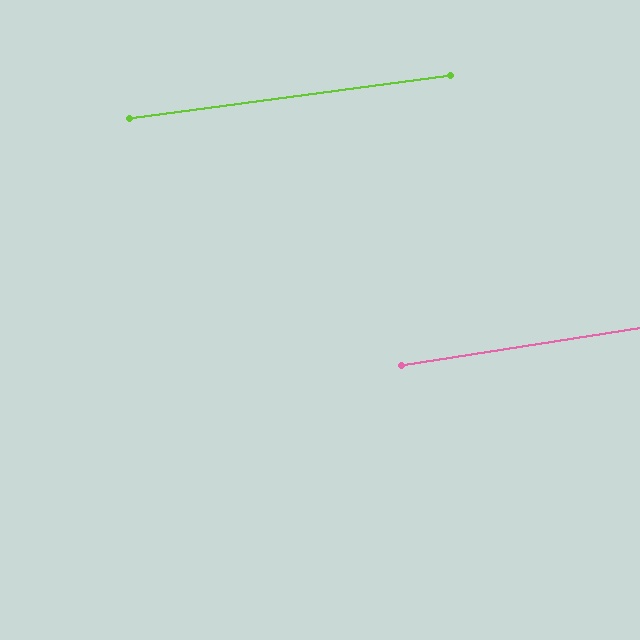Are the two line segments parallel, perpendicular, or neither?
Parallel — their directions differ by only 1.3°.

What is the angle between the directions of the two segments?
Approximately 1 degree.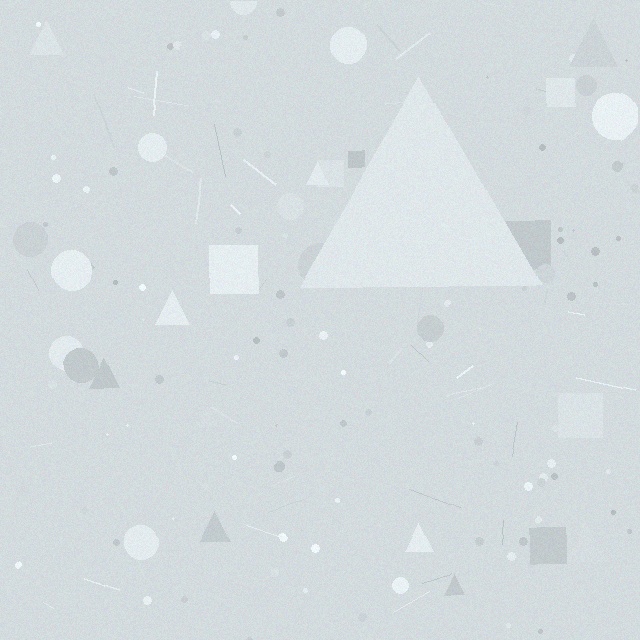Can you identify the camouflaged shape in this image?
The camouflaged shape is a triangle.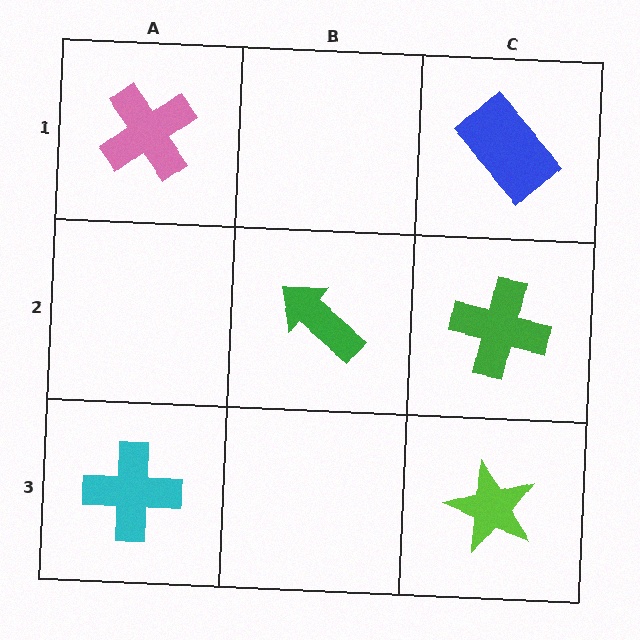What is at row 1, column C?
A blue rectangle.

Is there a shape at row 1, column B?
No, that cell is empty.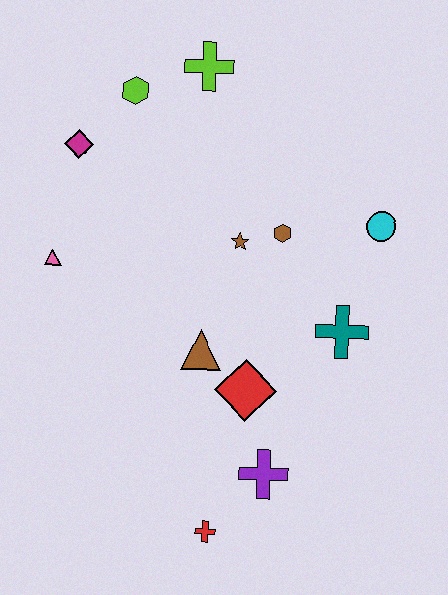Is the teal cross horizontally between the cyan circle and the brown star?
Yes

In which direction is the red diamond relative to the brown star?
The red diamond is below the brown star.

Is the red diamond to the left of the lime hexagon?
No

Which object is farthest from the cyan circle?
The red cross is farthest from the cyan circle.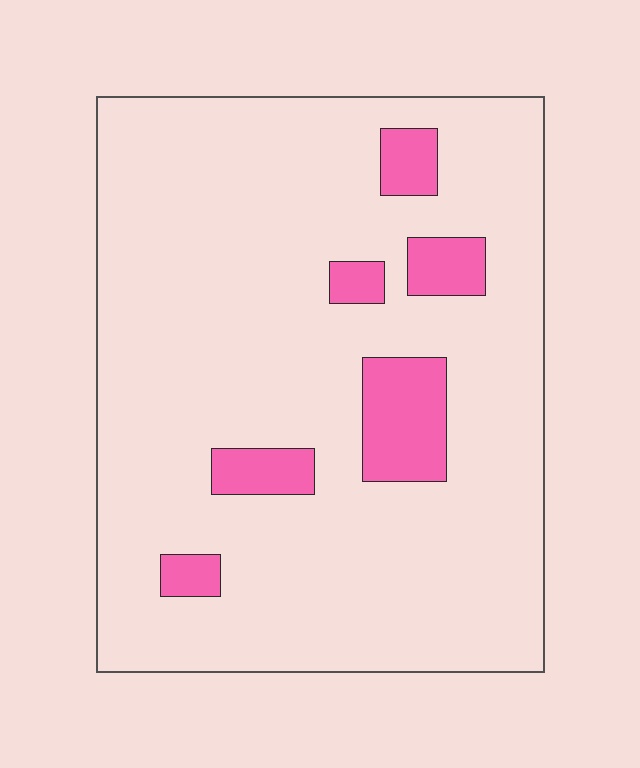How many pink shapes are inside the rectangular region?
6.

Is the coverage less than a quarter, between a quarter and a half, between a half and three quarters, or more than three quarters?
Less than a quarter.